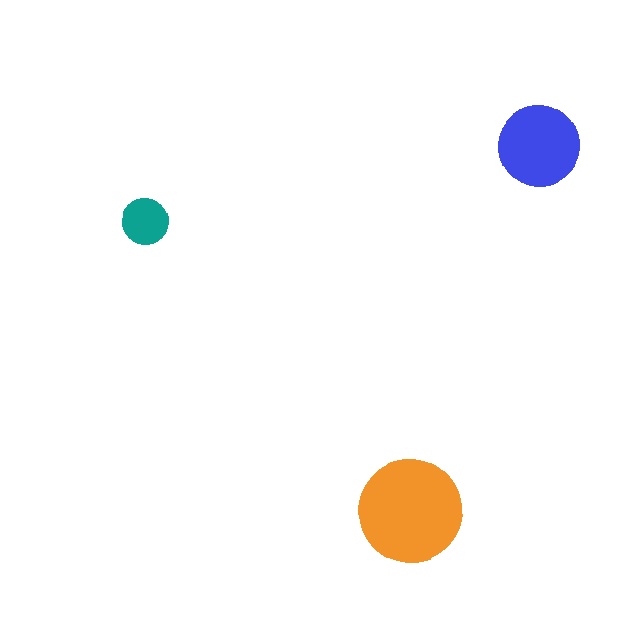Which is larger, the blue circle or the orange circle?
The orange one.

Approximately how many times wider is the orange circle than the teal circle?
About 2.5 times wider.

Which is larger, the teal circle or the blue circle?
The blue one.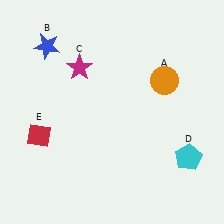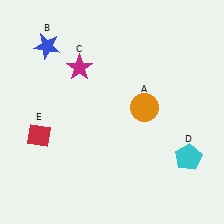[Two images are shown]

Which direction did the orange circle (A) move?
The orange circle (A) moved down.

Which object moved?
The orange circle (A) moved down.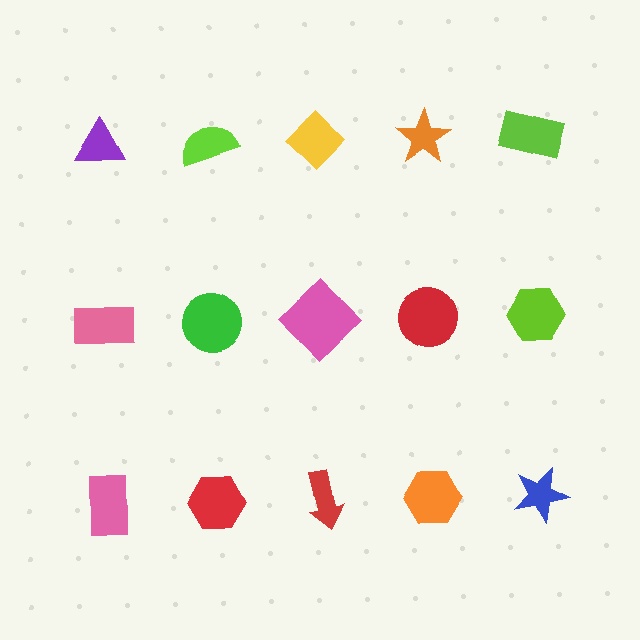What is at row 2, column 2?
A green circle.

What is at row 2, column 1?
A pink rectangle.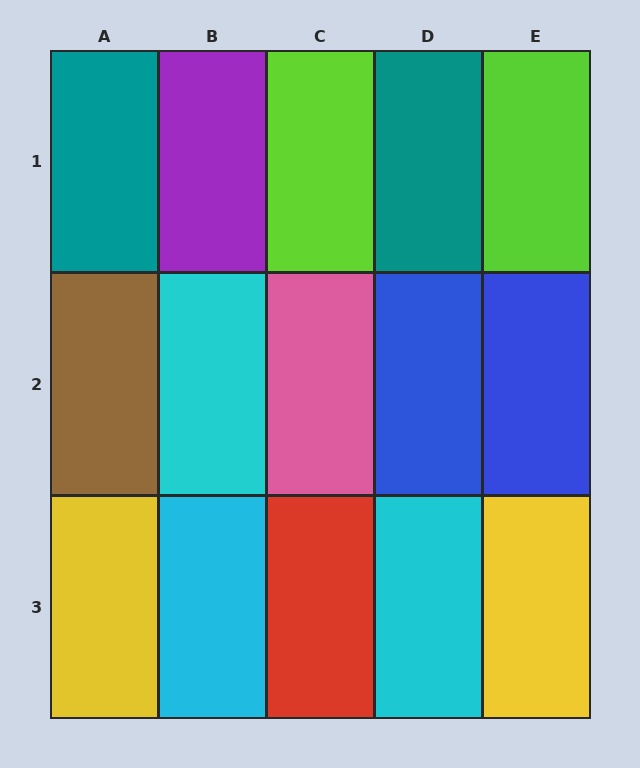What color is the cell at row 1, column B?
Purple.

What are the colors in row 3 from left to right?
Yellow, cyan, red, cyan, yellow.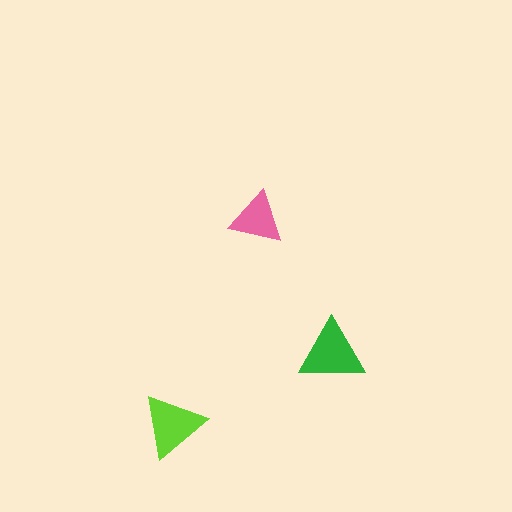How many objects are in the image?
There are 3 objects in the image.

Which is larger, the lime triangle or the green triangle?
The green one.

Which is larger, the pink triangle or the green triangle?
The green one.